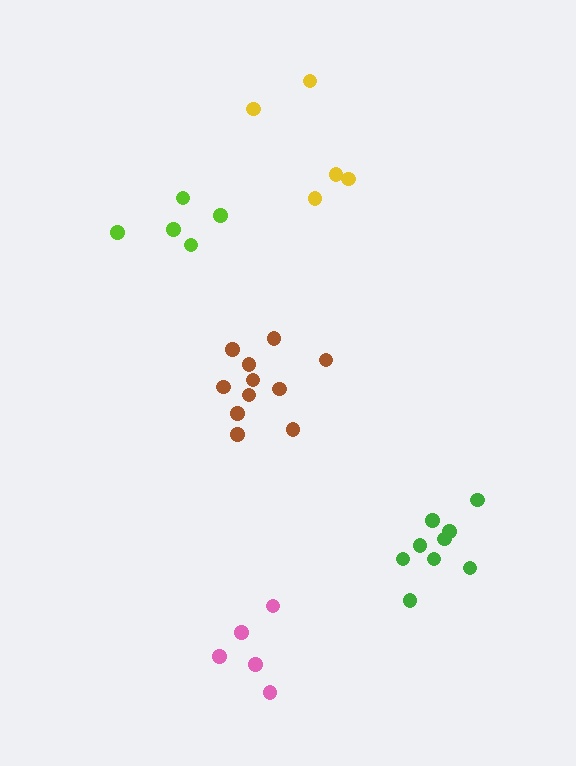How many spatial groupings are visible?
There are 5 spatial groupings.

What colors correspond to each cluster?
The clusters are colored: brown, green, pink, lime, yellow.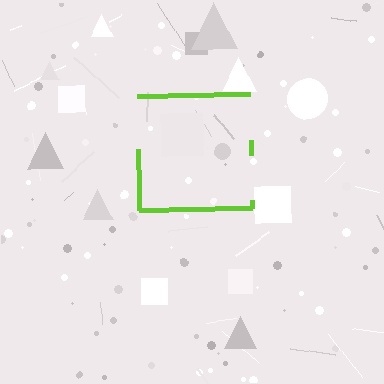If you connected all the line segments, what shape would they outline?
They would outline a square.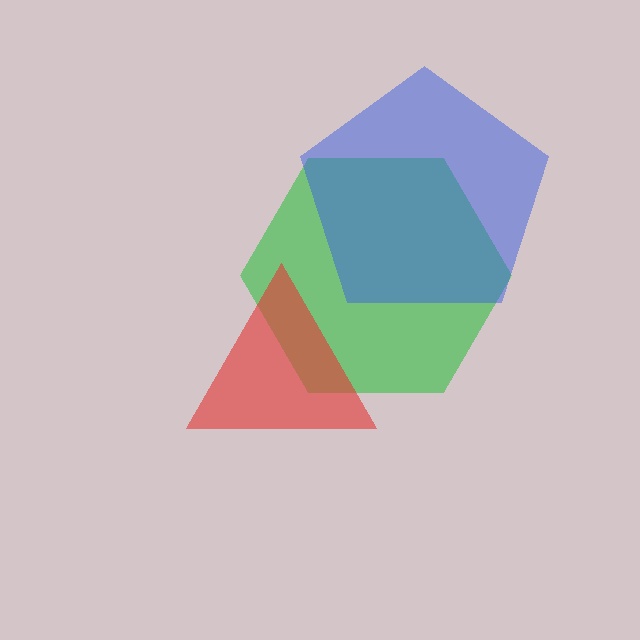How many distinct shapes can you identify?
There are 3 distinct shapes: a green hexagon, a blue pentagon, a red triangle.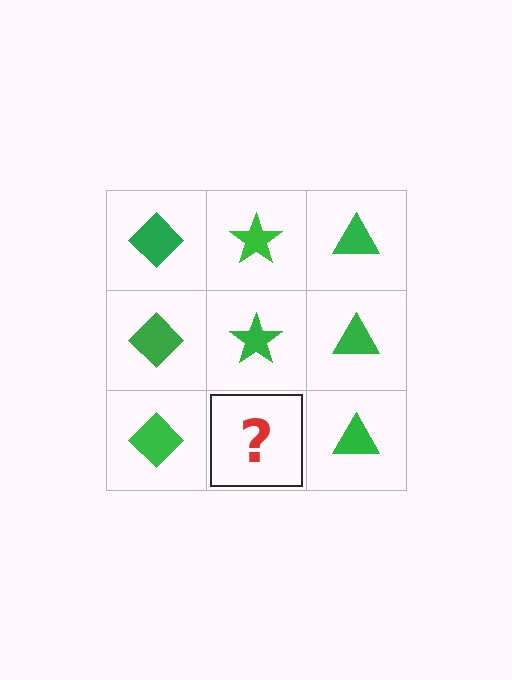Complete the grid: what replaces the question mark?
The question mark should be replaced with a green star.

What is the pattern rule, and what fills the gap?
The rule is that each column has a consistent shape. The gap should be filled with a green star.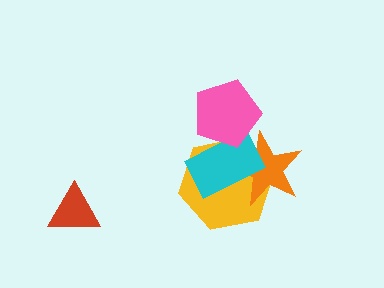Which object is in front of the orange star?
The cyan rectangle is in front of the orange star.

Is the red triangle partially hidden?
No, no other shape covers it.